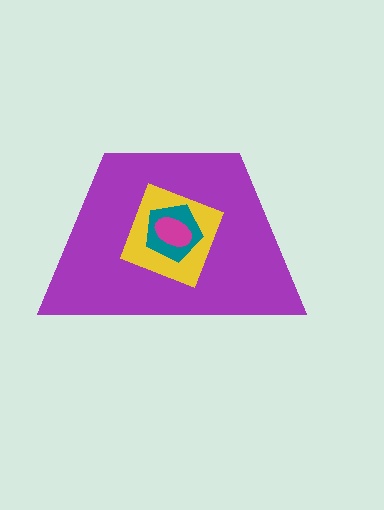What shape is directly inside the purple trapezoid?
The yellow diamond.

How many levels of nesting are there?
4.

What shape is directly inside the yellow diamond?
The teal pentagon.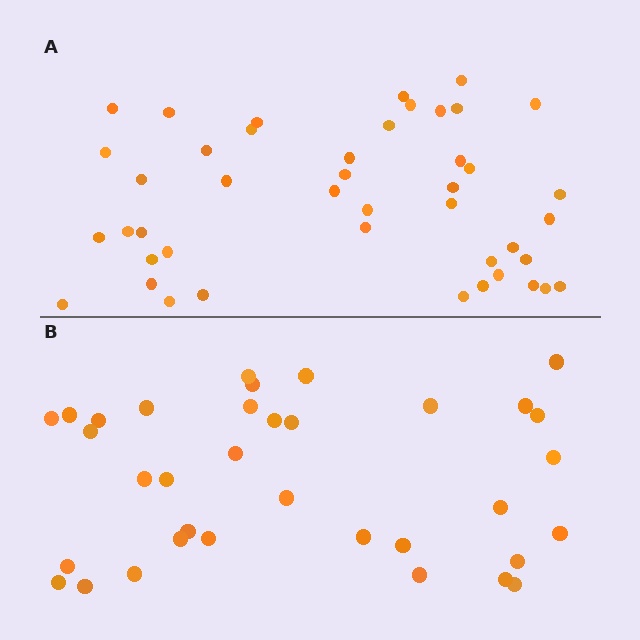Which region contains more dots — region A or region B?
Region A (the top region) has more dots.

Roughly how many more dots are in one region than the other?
Region A has roughly 8 or so more dots than region B.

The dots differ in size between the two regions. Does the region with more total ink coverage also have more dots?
No. Region B has more total ink coverage because its dots are larger, but region A actually contains more individual dots. Total area can be misleading — the number of items is what matters here.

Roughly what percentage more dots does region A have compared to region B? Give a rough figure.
About 25% more.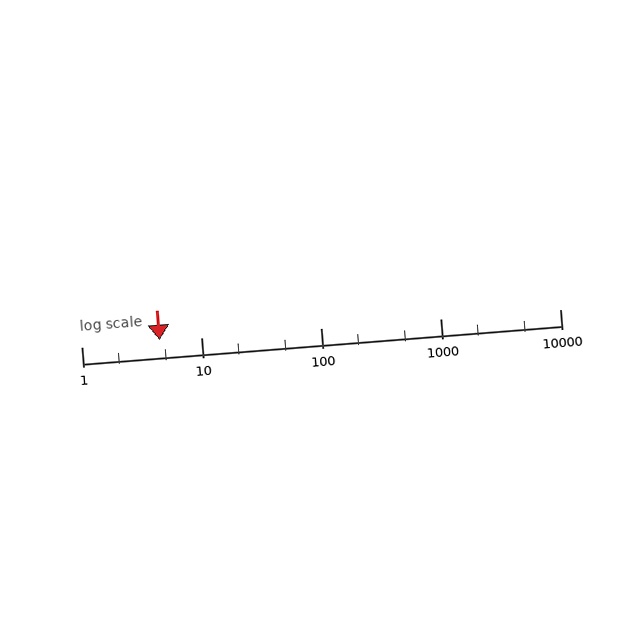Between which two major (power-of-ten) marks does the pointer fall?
The pointer is between 1 and 10.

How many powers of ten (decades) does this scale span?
The scale spans 4 decades, from 1 to 10000.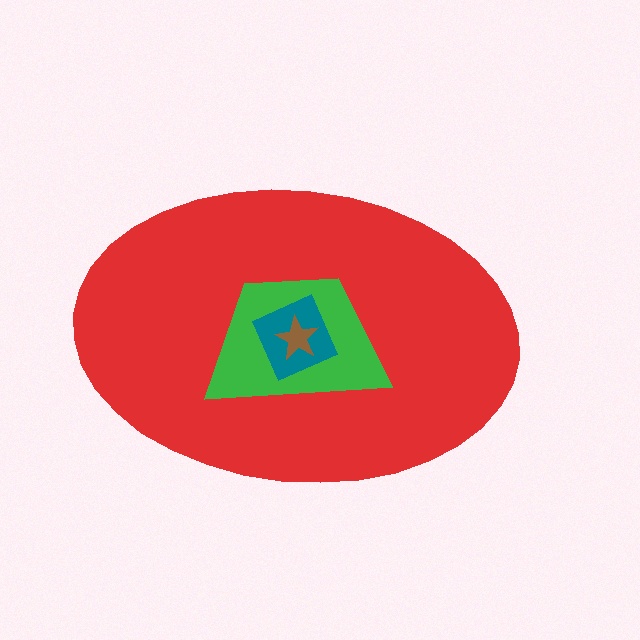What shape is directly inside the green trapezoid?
The teal square.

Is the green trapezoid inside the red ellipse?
Yes.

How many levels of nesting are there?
4.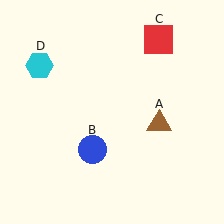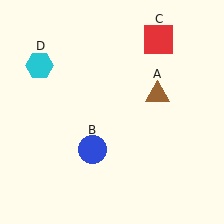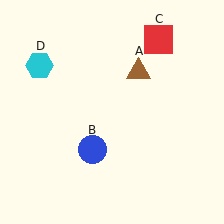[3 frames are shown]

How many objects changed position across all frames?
1 object changed position: brown triangle (object A).